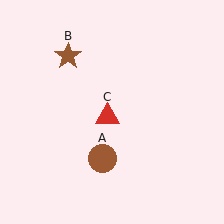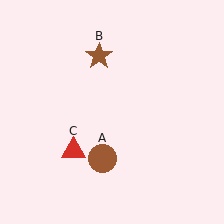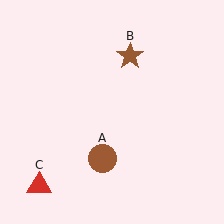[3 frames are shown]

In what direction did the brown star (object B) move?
The brown star (object B) moved right.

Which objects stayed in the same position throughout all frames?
Brown circle (object A) remained stationary.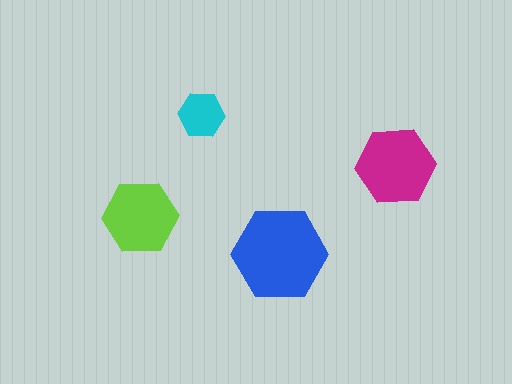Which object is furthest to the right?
The magenta hexagon is rightmost.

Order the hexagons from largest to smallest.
the blue one, the magenta one, the lime one, the cyan one.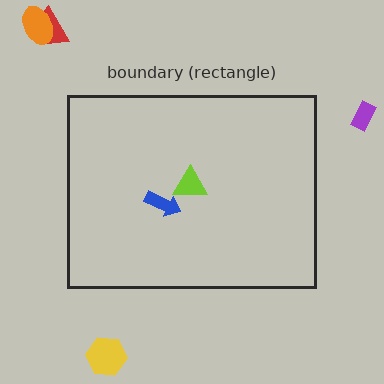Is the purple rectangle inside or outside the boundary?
Outside.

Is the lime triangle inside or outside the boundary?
Inside.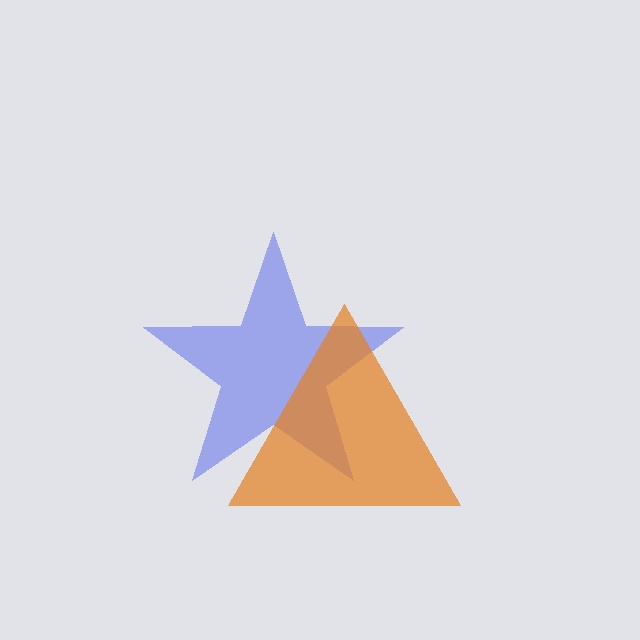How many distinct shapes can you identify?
There are 2 distinct shapes: a blue star, an orange triangle.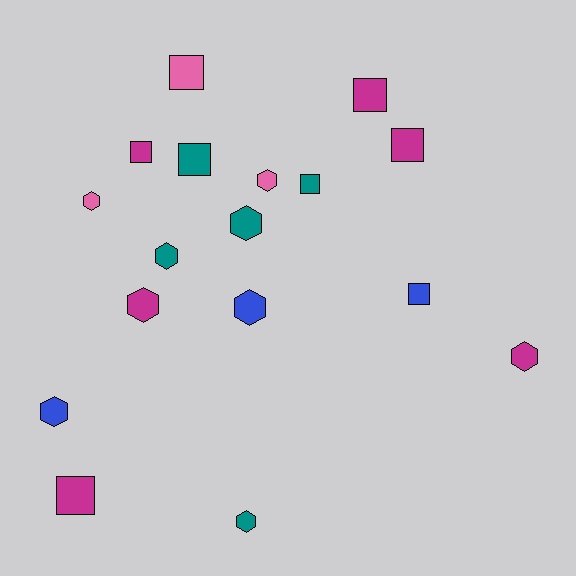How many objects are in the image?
There are 17 objects.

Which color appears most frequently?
Magenta, with 6 objects.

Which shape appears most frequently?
Hexagon, with 9 objects.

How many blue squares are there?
There is 1 blue square.